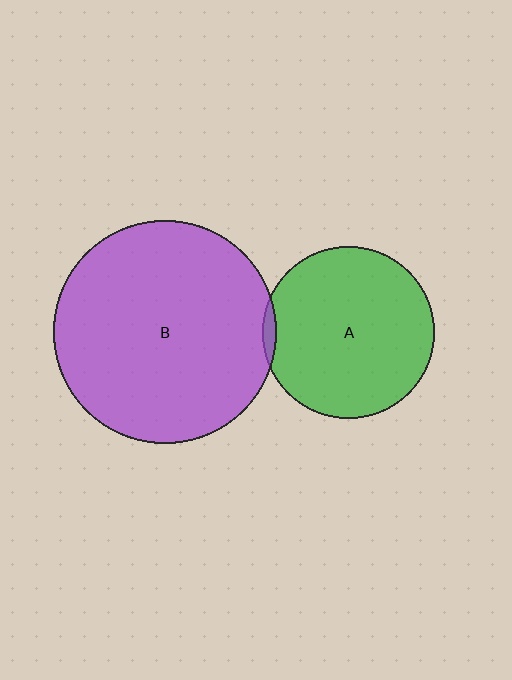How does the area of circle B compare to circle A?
Approximately 1.7 times.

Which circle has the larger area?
Circle B (purple).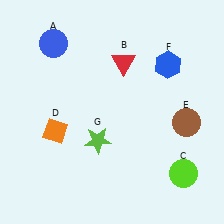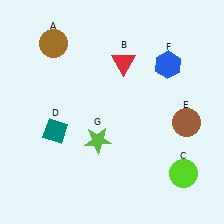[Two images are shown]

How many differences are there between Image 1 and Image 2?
There are 2 differences between the two images.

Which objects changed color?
A changed from blue to brown. D changed from orange to teal.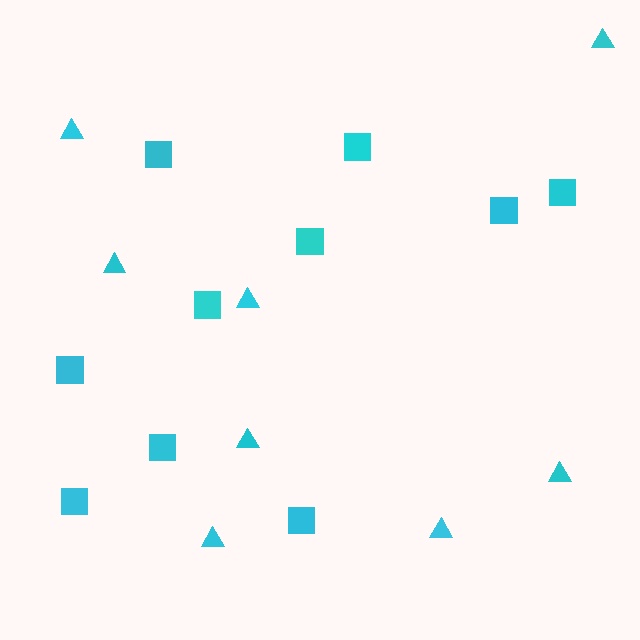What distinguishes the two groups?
There are 2 groups: one group of squares (10) and one group of triangles (8).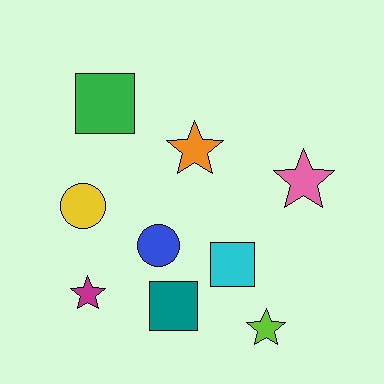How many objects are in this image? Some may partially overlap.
There are 9 objects.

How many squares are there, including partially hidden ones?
There are 3 squares.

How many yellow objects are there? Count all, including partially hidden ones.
There is 1 yellow object.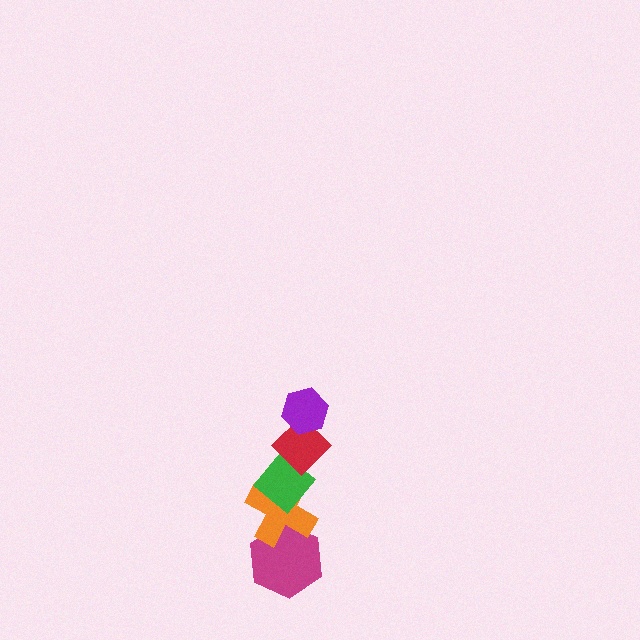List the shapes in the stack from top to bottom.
From top to bottom: the purple hexagon, the red diamond, the green diamond, the orange cross, the magenta hexagon.